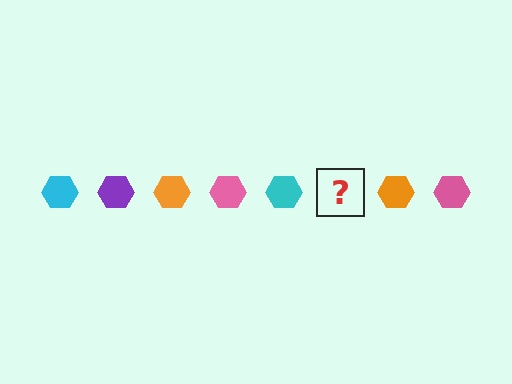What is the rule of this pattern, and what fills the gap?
The rule is that the pattern cycles through cyan, purple, orange, pink hexagons. The gap should be filled with a purple hexagon.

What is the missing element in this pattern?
The missing element is a purple hexagon.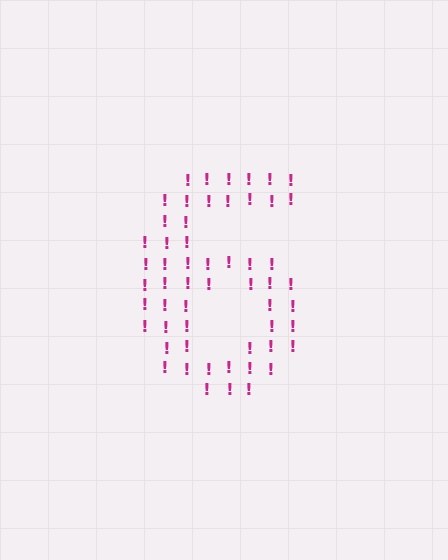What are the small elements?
The small elements are exclamation marks.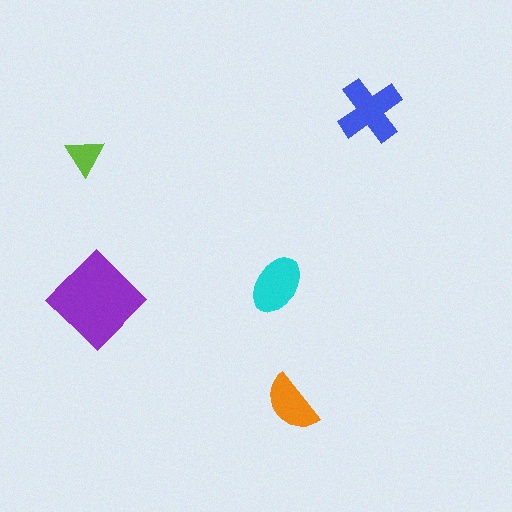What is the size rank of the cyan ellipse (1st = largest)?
3rd.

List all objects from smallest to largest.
The lime triangle, the orange semicircle, the cyan ellipse, the blue cross, the purple diamond.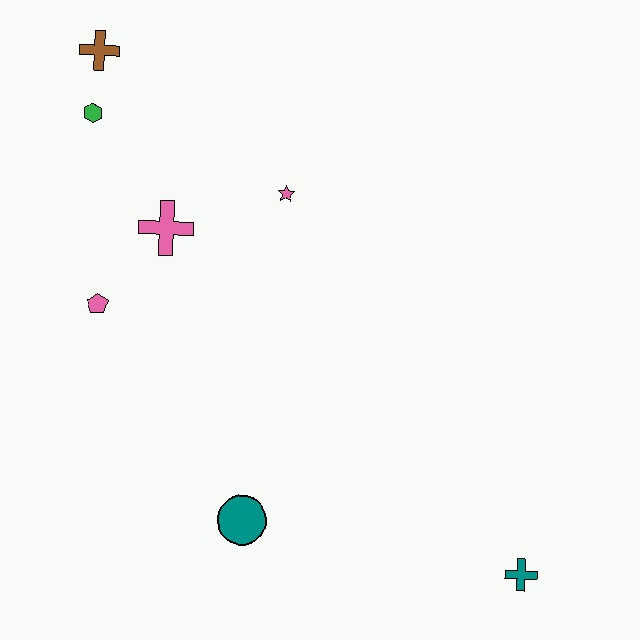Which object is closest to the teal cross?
The teal circle is closest to the teal cross.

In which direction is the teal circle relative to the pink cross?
The teal circle is below the pink cross.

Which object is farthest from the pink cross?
The teal cross is farthest from the pink cross.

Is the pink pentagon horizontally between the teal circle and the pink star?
No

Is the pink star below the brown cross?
Yes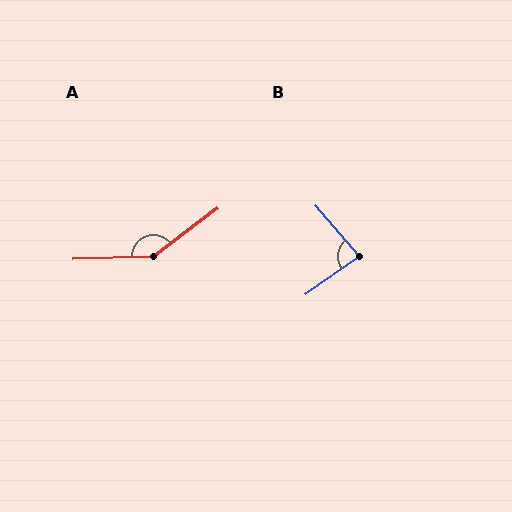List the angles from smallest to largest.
B (85°), A (145°).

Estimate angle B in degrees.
Approximately 85 degrees.